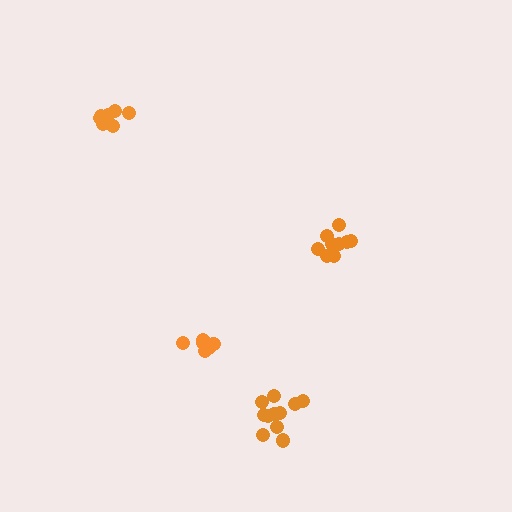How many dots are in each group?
Group 1: 11 dots, Group 2: 9 dots, Group 3: 7 dots, Group 4: 7 dots (34 total).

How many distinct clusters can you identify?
There are 4 distinct clusters.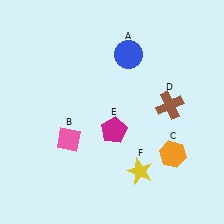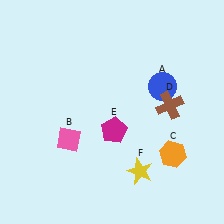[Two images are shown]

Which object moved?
The blue circle (A) moved right.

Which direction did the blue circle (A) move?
The blue circle (A) moved right.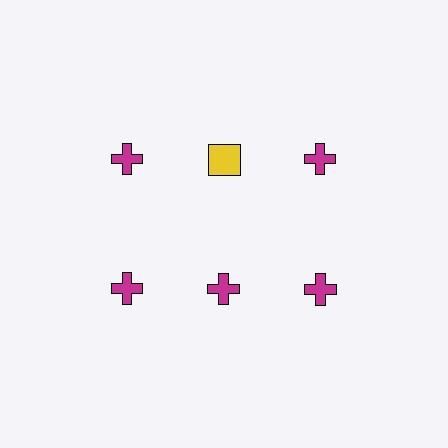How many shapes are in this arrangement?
There are 6 shapes arranged in a grid pattern.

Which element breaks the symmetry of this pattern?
The yellow square in the top row, second from left column breaks the symmetry. All other shapes are magenta crosses.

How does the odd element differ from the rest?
It differs in both color (yellow instead of magenta) and shape (square instead of cross).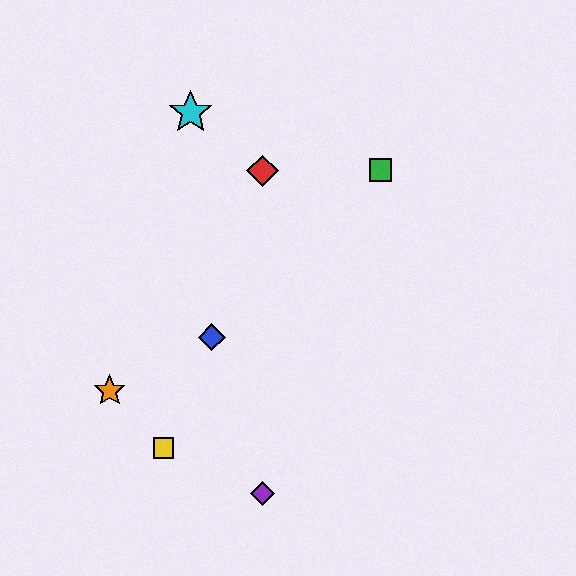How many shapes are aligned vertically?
2 shapes (the red diamond, the purple diamond) are aligned vertically.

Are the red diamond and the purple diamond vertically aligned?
Yes, both are at x≈262.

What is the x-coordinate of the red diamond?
The red diamond is at x≈262.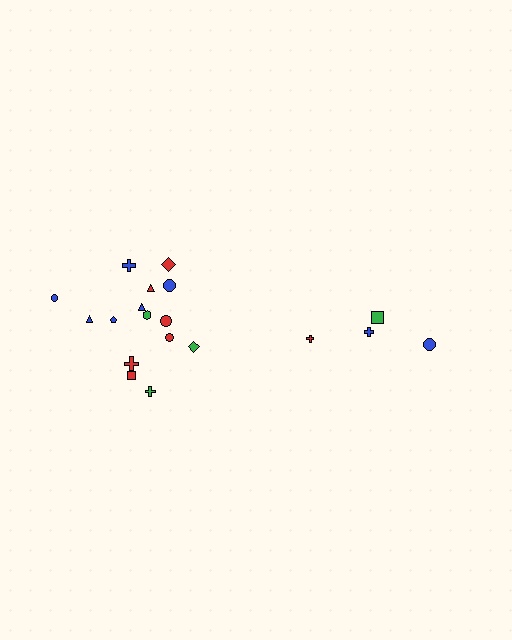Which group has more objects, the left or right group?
The left group.